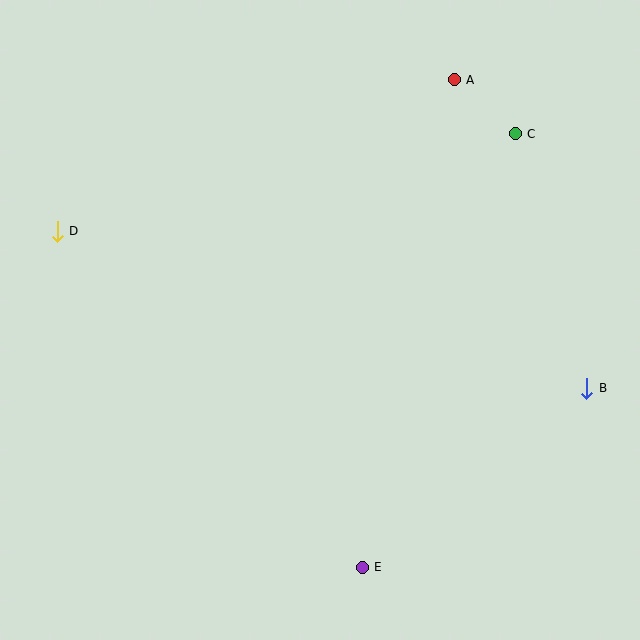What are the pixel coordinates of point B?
Point B is at (587, 388).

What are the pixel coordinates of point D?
Point D is at (57, 231).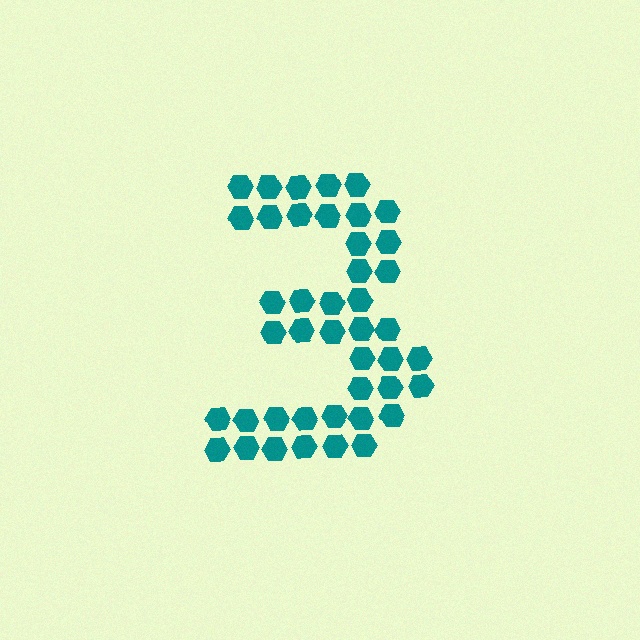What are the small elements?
The small elements are hexagons.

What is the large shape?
The large shape is the digit 3.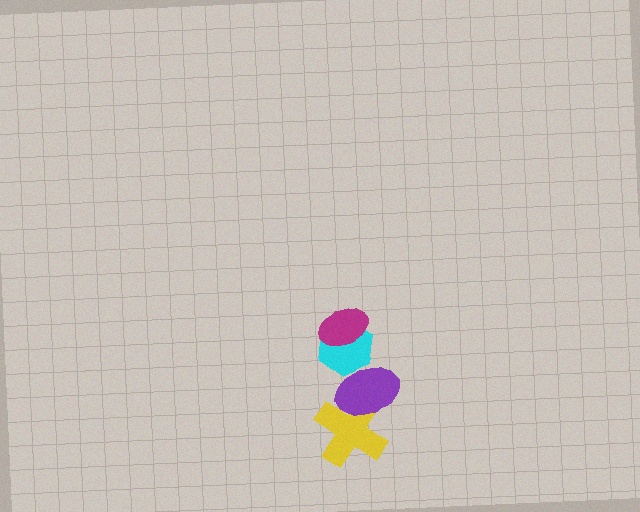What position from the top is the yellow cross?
The yellow cross is 4th from the top.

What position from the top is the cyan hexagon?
The cyan hexagon is 2nd from the top.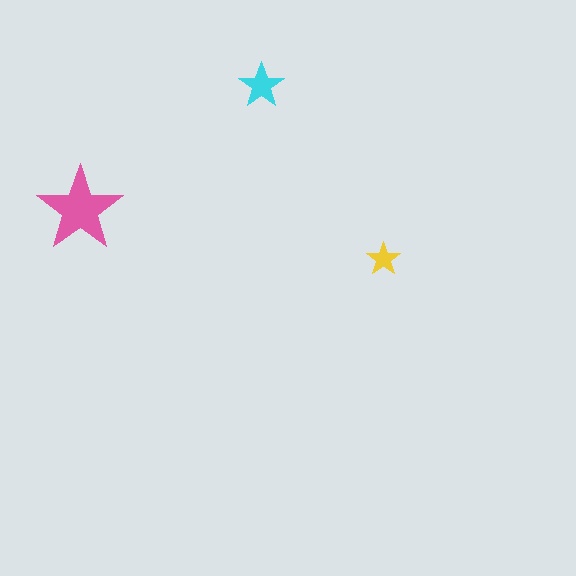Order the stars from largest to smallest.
the pink one, the cyan one, the yellow one.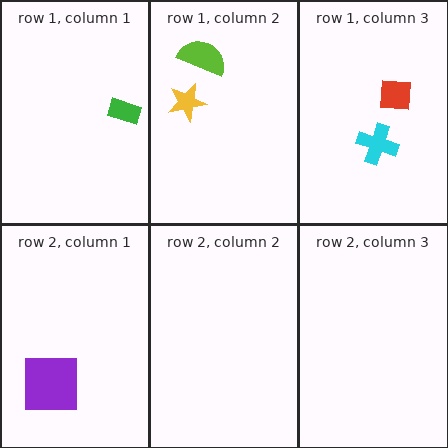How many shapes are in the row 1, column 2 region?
2.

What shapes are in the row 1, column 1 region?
The green rectangle.